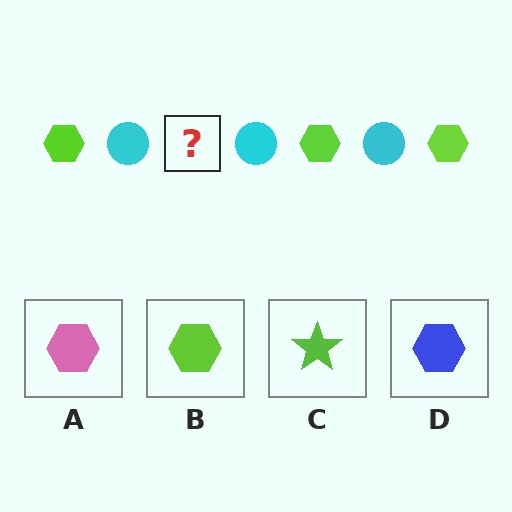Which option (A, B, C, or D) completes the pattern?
B.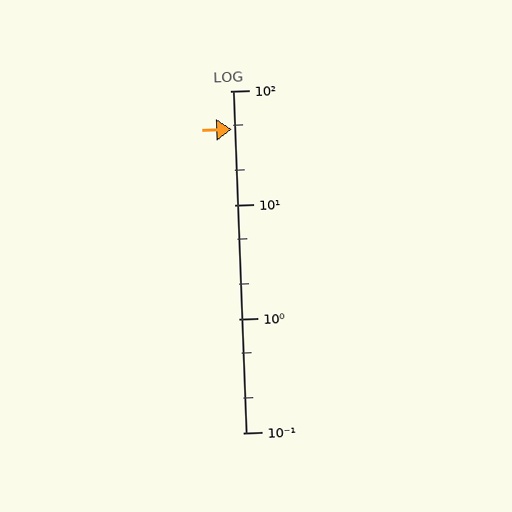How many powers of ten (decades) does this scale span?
The scale spans 3 decades, from 0.1 to 100.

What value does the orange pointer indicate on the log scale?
The pointer indicates approximately 46.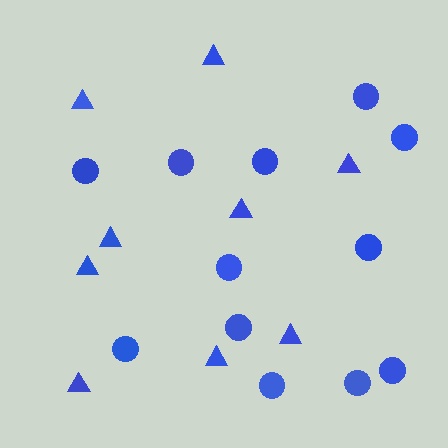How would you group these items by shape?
There are 2 groups: one group of triangles (9) and one group of circles (12).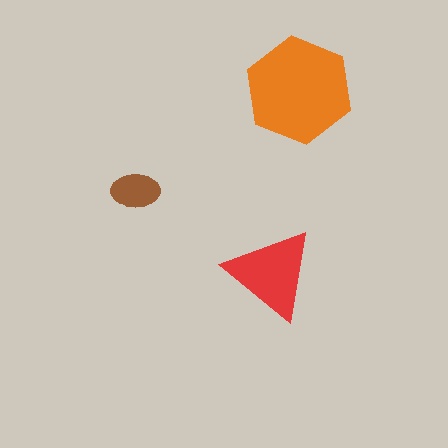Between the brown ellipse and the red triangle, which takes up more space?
The red triangle.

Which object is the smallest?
The brown ellipse.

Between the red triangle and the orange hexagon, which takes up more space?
The orange hexagon.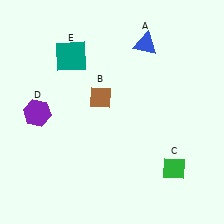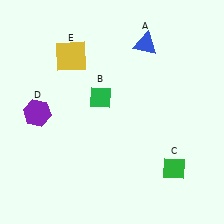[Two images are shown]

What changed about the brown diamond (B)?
In Image 1, B is brown. In Image 2, it changed to green.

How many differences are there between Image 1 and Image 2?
There are 2 differences between the two images.